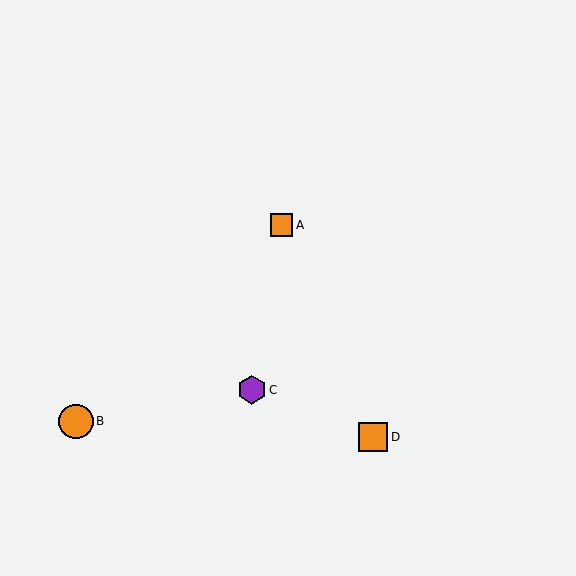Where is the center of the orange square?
The center of the orange square is at (373, 437).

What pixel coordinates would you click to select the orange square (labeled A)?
Click at (282, 225) to select the orange square A.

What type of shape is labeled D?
Shape D is an orange square.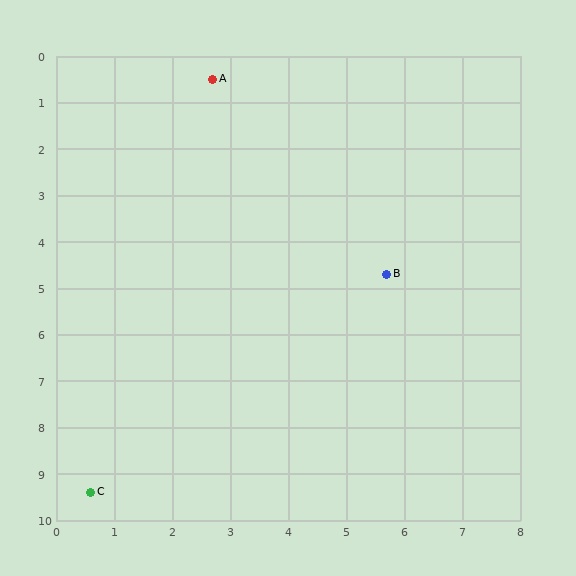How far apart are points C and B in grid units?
Points C and B are about 6.9 grid units apart.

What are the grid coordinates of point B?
Point B is at approximately (5.7, 4.7).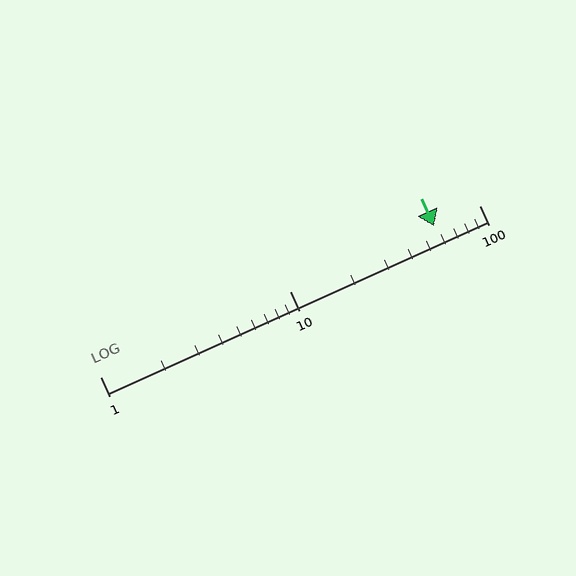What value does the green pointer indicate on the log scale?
The pointer indicates approximately 58.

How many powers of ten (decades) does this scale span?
The scale spans 2 decades, from 1 to 100.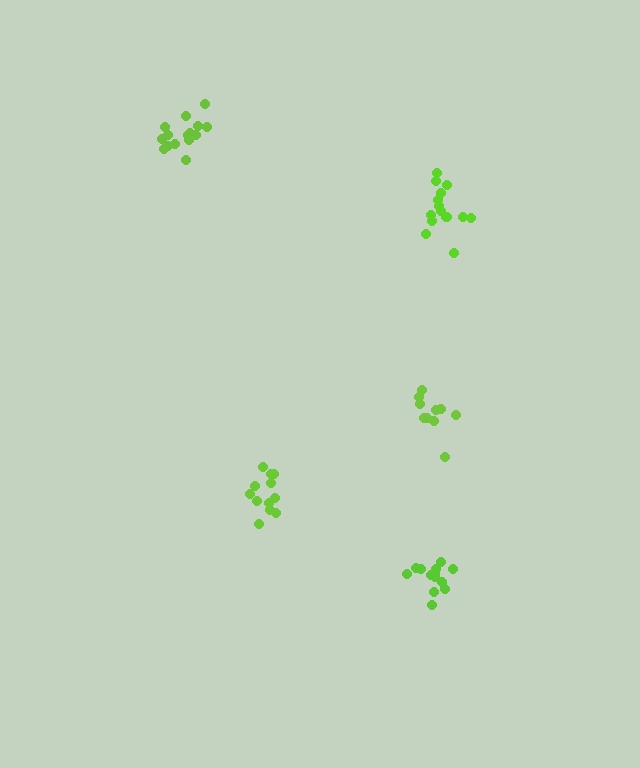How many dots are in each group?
Group 1: 10 dots, Group 2: 12 dots, Group 3: 15 dots, Group 4: 15 dots, Group 5: 13 dots (65 total).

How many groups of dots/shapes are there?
There are 5 groups.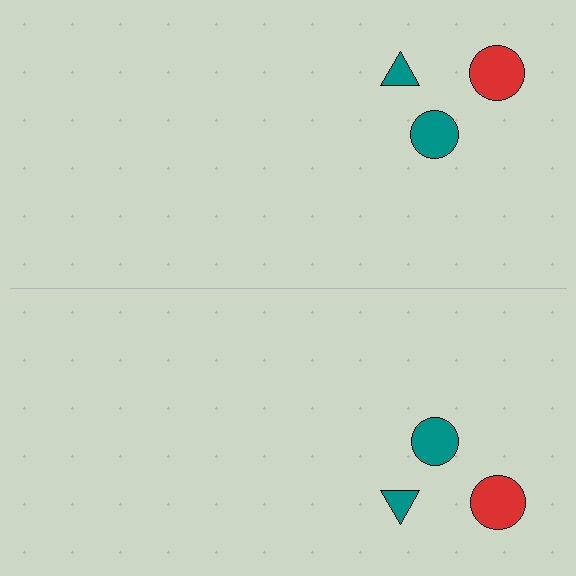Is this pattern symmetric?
Yes, this pattern has bilateral (reflection) symmetry.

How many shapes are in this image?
There are 6 shapes in this image.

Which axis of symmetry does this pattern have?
The pattern has a horizontal axis of symmetry running through the center of the image.